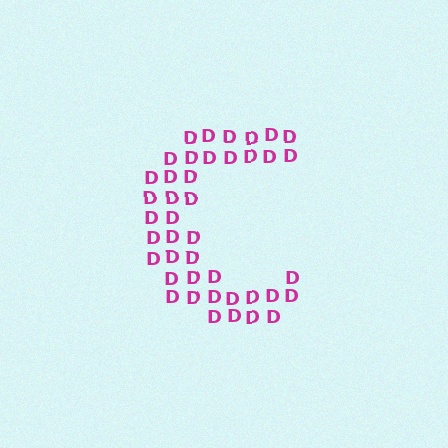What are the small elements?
The small elements are letter D's.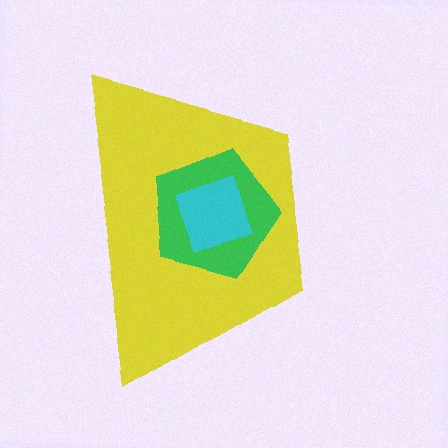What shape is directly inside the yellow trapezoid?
The green pentagon.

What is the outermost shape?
The yellow trapezoid.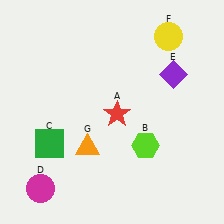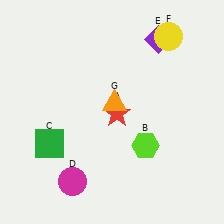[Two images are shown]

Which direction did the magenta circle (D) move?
The magenta circle (D) moved right.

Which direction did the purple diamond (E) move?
The purple diamond (E) moved up.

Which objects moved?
The objects that moved are: the magenta circle (D), the purple diamond (E), the orange triangle (G).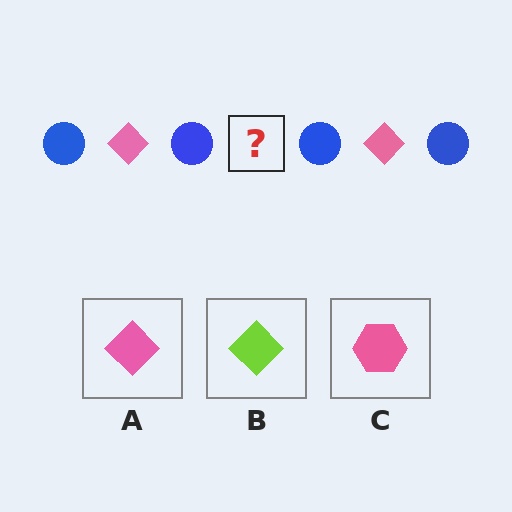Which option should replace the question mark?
Option A.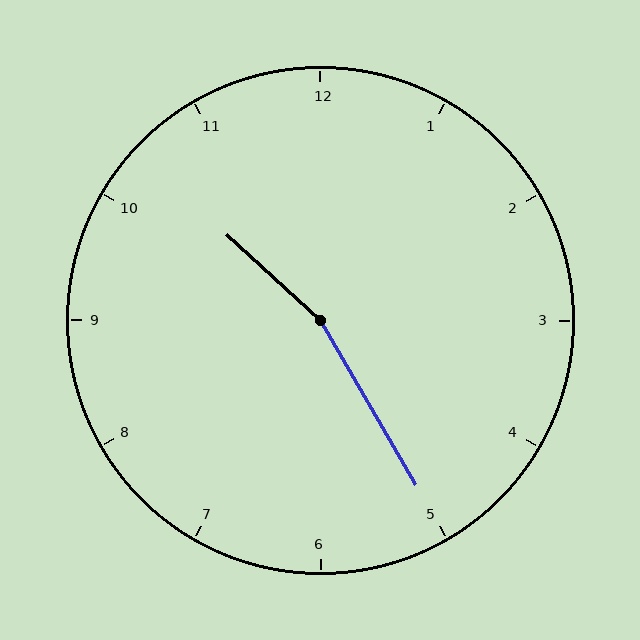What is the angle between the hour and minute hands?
Approximately 162 degrees.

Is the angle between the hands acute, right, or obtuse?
It is obtuse.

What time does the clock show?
10:25.